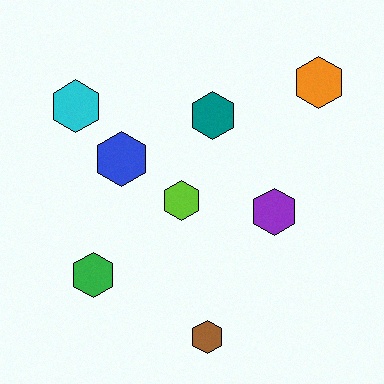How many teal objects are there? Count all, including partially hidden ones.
There is 1 teal object.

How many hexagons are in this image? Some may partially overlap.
There are 8 hexagons.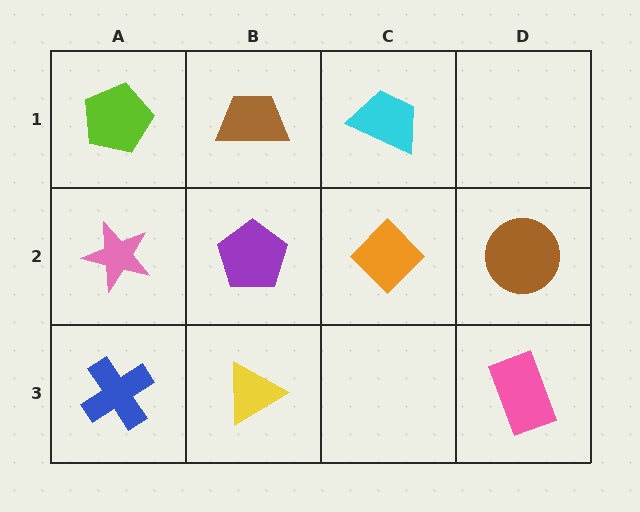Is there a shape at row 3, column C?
No, that cell is empty.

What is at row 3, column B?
A yellow triangle.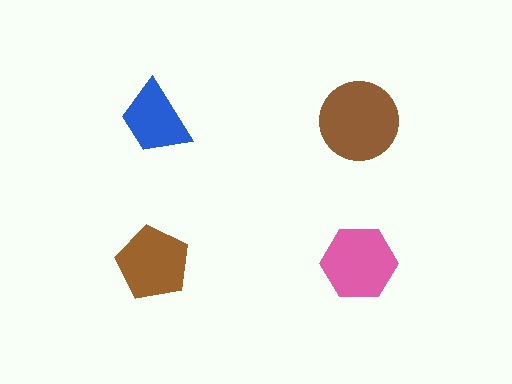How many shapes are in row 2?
2 shapes.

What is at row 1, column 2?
A brown circle.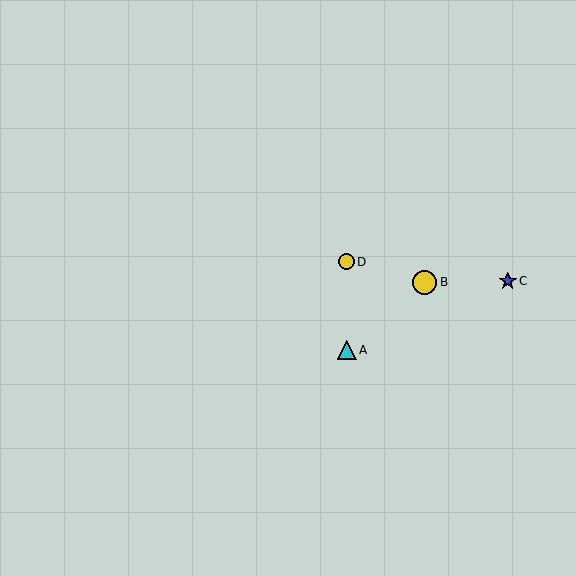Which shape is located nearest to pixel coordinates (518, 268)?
The blue star (labeled C) at (508, 281) is nearest to that location.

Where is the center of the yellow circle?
The center of the yellow circle is at (425, 282).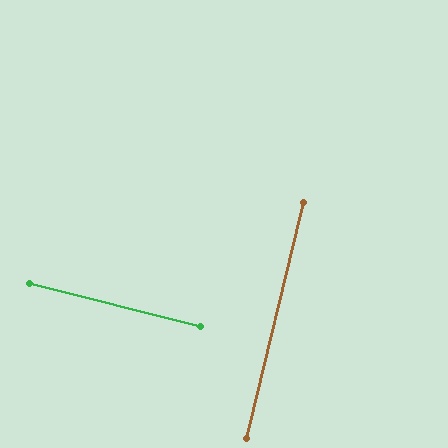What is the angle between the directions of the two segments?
Approximately 89 degrees.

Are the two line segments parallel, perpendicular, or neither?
Perpendicular — they meet at approximately 89°.